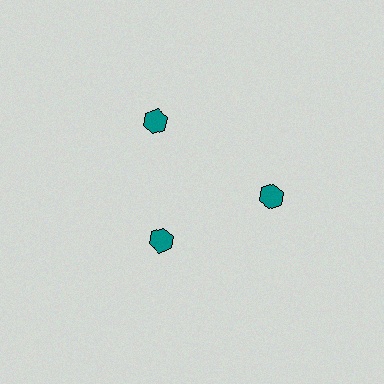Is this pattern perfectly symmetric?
No. The 3 teal hexagons are arranged in a ring, but one element near the 7 o'clock position is pulled inward toward the center, breaking the 3-fold rotational symmetry.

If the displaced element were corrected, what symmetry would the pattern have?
It would have 3-fold rotational symmetry — the pattern would map onto itself every 120 degrees.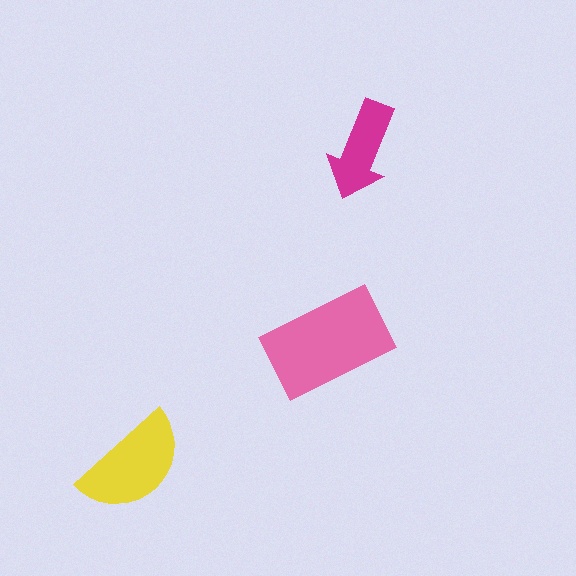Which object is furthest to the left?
The yellow semicircle is leftmost.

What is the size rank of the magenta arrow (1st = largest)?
3rd.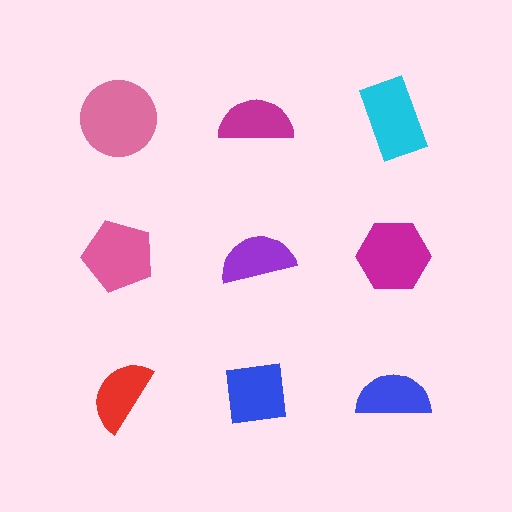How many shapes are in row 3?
3 shapes.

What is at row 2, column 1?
A pink pentagon.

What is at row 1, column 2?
A magenta semicircle.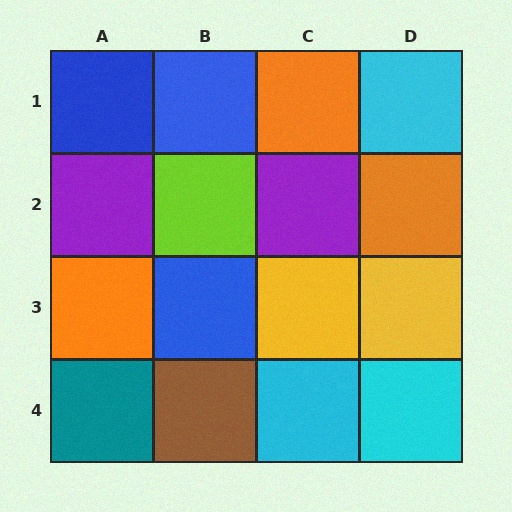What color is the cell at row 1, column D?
Cyan.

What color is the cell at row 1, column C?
Orange.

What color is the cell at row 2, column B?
Lime.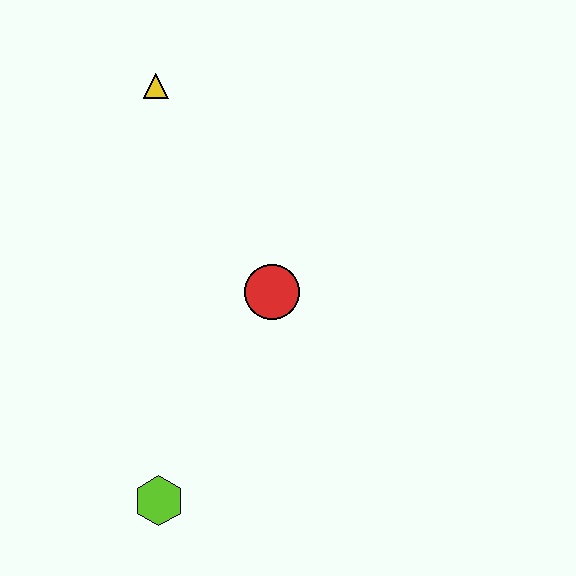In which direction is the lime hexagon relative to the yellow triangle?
The lime hexagon is below the yellow triangle.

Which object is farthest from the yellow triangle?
The lime hexagon is farthest from the yellow triangle.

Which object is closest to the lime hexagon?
The red circle is closest to the lime hexagon.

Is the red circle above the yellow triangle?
No